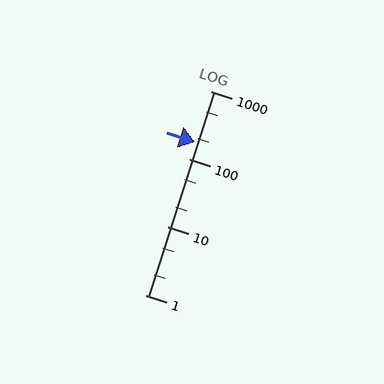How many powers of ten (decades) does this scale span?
The scale spans 3 decades, from 1 to 1000.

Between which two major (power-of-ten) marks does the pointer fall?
The pointer is between 100 and 1000.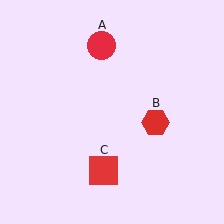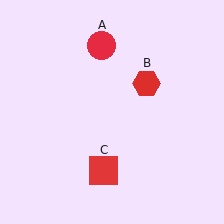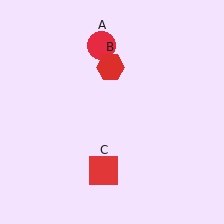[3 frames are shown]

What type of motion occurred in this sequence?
The red hexagon (object B) rotated counterclockwise around the center of the scene.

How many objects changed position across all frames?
1 object changed position: red hexagon (object B).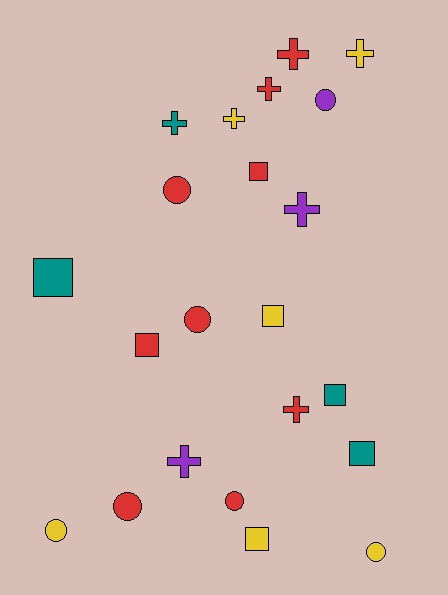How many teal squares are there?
There are 3 teal squares.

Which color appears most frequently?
Red, with 9 objects.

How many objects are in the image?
There are 22 objects.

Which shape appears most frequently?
Cross, with 8 objects.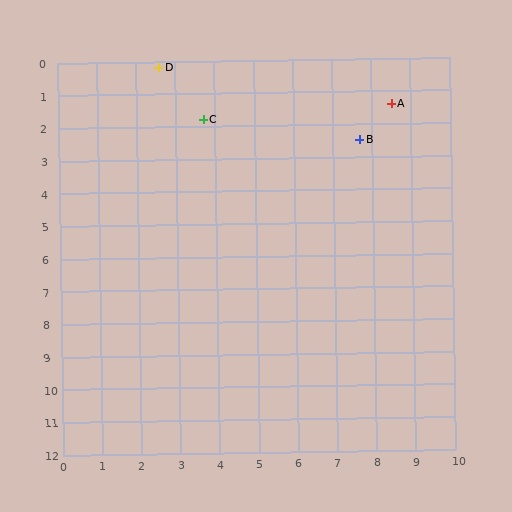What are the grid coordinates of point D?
Point D is at approximately (2.6, 0.2).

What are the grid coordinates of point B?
Point B is at approximately (7.7, 2.5).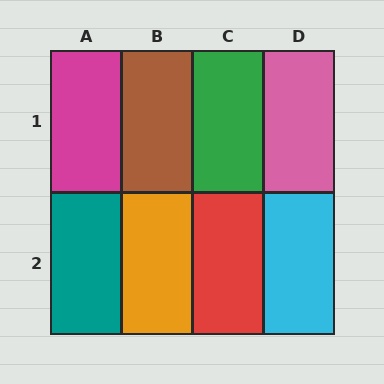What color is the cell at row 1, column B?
Brown.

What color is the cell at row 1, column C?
Green.